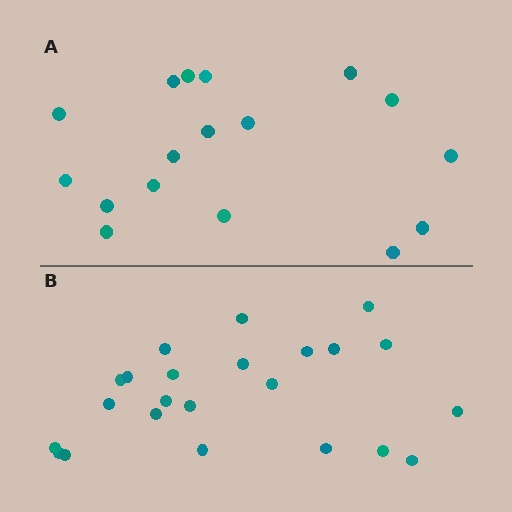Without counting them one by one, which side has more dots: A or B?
Region B (the bottom region) has more dots.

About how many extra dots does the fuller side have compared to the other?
Region B has about 6 more dots than region A.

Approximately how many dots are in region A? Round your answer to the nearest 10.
About 20 dots. (The exact count is 17, which rounds to 20.)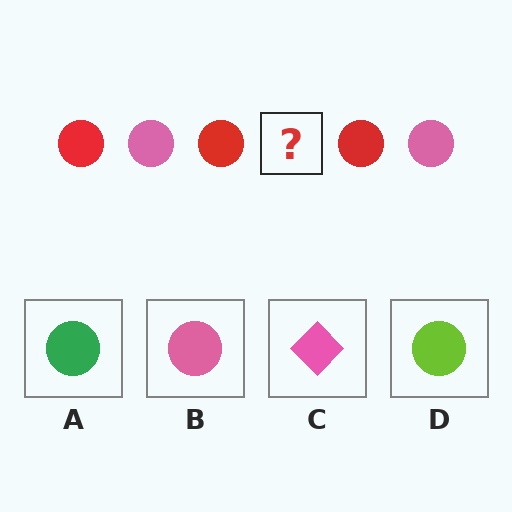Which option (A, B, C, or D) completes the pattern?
B.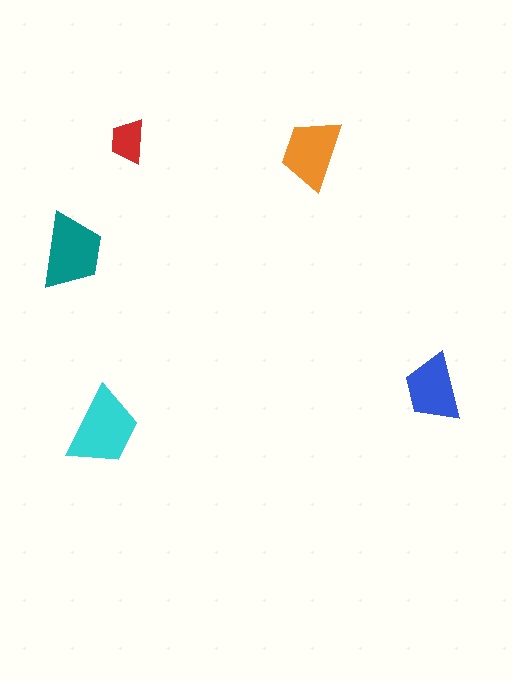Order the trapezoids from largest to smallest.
the cyan one, the teal one, the orange one, the blue one, the red one.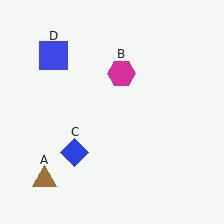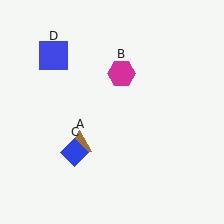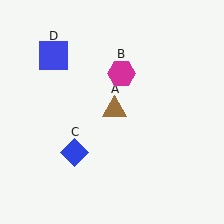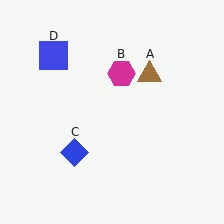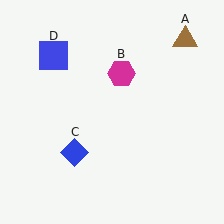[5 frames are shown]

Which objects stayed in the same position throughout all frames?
Magenta hexagon (object B) and blue diamond (object C) and blue square (object D) remained stationary.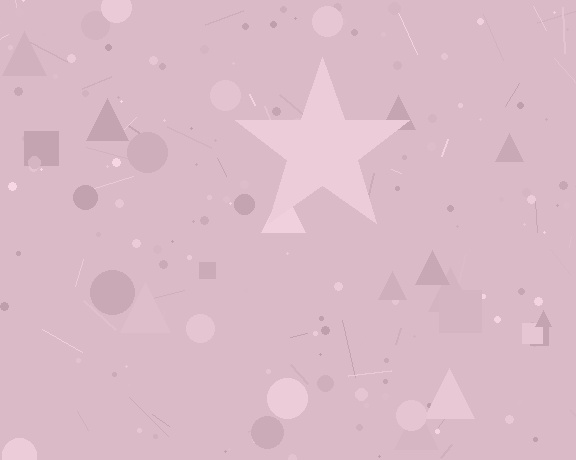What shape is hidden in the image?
A star is hidden in the image.